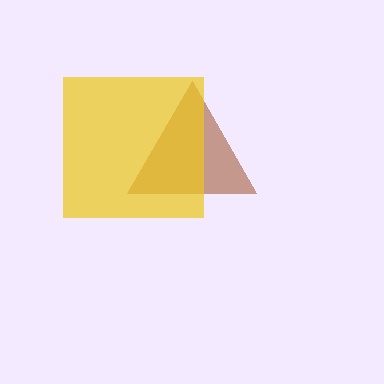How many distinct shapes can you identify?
There are 2 distinct shapes: a brown triangle, a yellow square.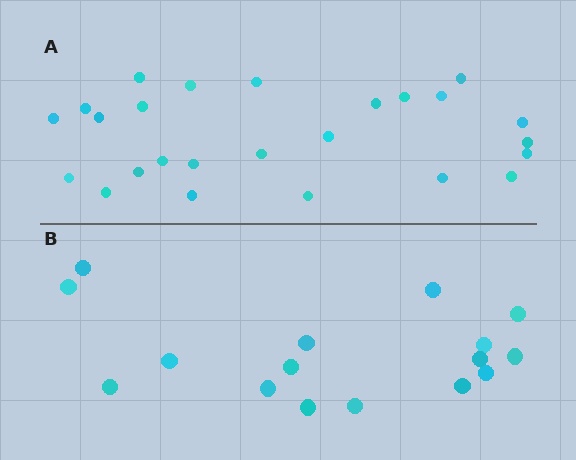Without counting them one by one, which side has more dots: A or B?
Region A (the top region) has more dots.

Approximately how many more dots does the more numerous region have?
Region A has roughly 8 or so more dots than region B.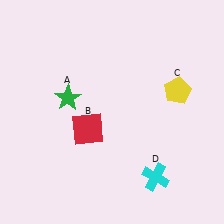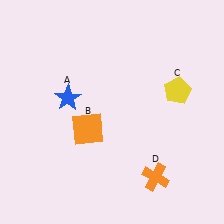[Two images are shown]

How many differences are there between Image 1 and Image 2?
There are 3 differences between the two images.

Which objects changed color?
A changed from green to blue. B changed from red to orange. D changed from cyan to orange.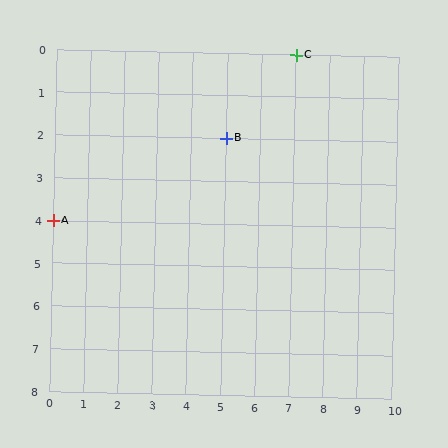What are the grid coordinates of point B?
Point B is at grid coordinates (5, 2).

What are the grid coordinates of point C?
Point C is at grid coordinates (7, 0).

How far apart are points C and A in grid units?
Points C and A are 7 columns and 4 rows apart (about 8.1 grid units diagonally).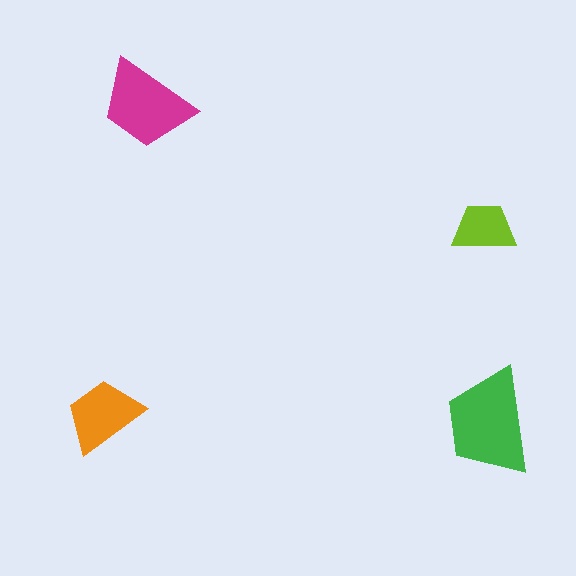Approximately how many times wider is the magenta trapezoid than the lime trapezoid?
About 1.5 times wider.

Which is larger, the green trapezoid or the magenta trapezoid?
The green one.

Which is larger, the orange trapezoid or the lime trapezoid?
The orange one.